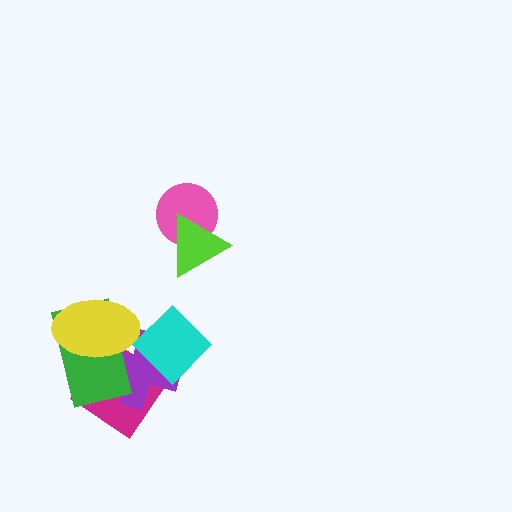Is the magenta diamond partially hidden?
Yes, it is partially covered by another shape.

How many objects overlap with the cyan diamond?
1 object overlaps with the cyan diamond.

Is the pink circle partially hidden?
Yes, it is partially covered by another shape.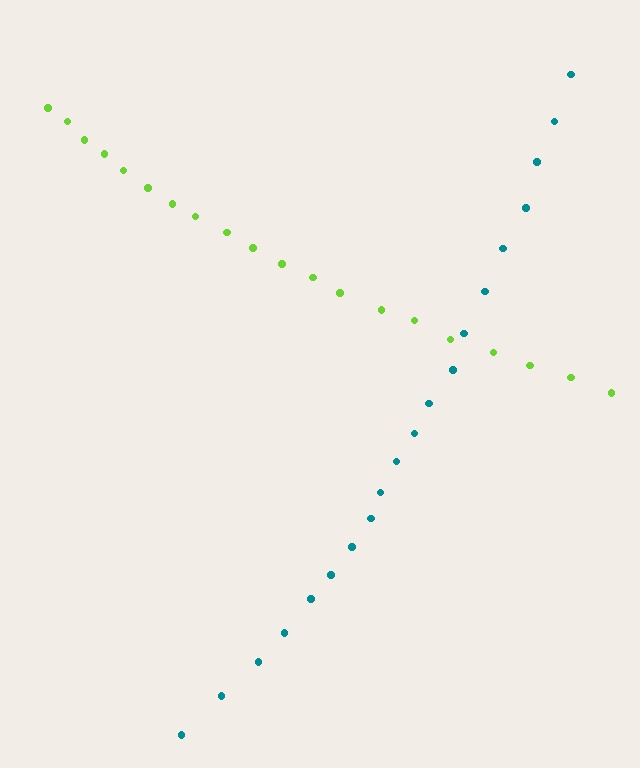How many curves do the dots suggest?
There are 2 distinct paths.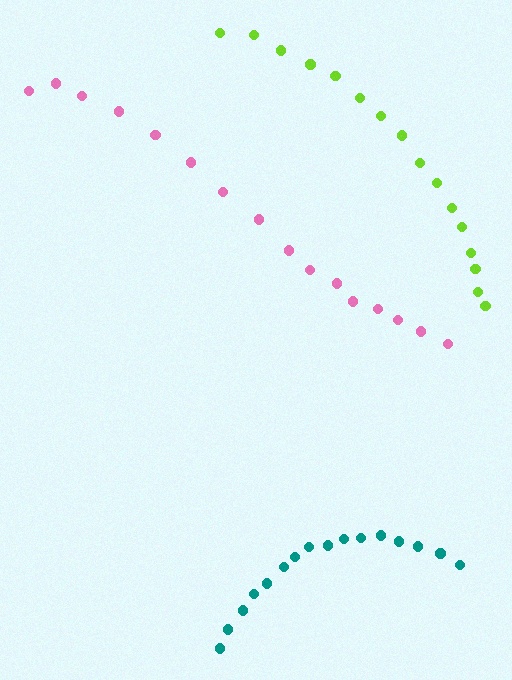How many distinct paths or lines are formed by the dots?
There are 3 distinct paths.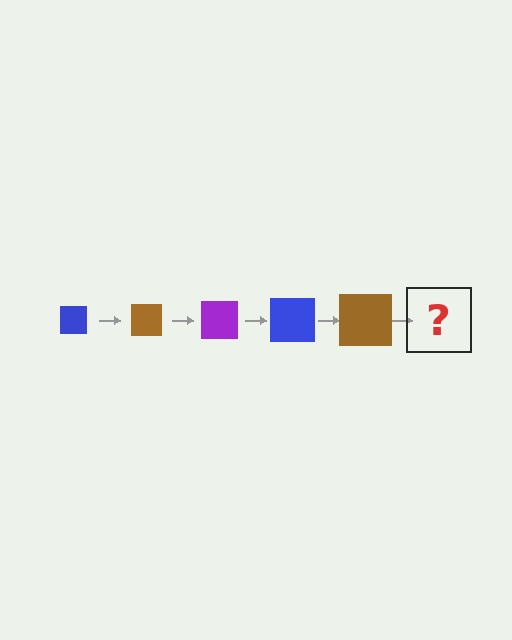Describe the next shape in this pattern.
It should be a purple square, larger than the previous one.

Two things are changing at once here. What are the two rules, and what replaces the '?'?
The two rules are that the square grows larger each step and the color cycles through blue, brown, and purple. The '?' should be a purple square, larger than the previous one.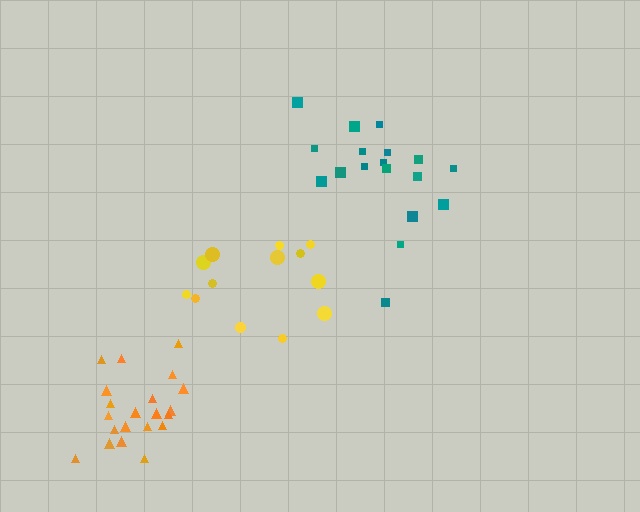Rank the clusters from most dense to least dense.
orange, teal, yellow.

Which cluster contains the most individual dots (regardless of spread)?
Orange (21).